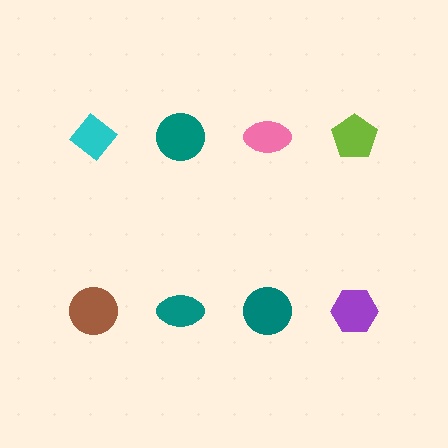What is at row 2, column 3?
A teal circle.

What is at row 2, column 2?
A teal ellipse.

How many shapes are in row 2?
4 shapes.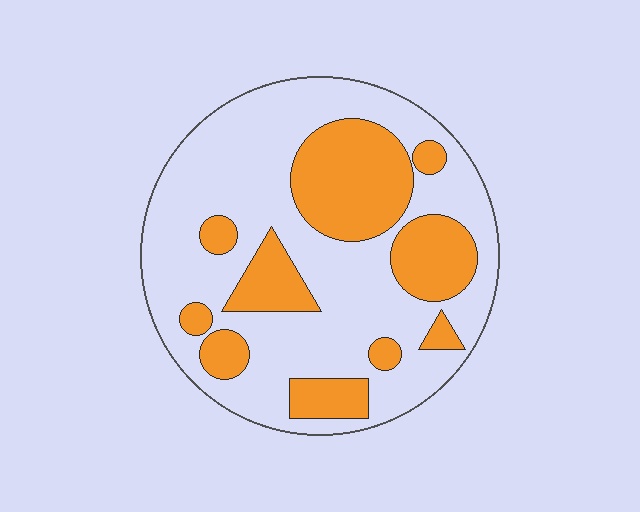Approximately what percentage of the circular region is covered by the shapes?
Approximately 30%.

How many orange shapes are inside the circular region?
10.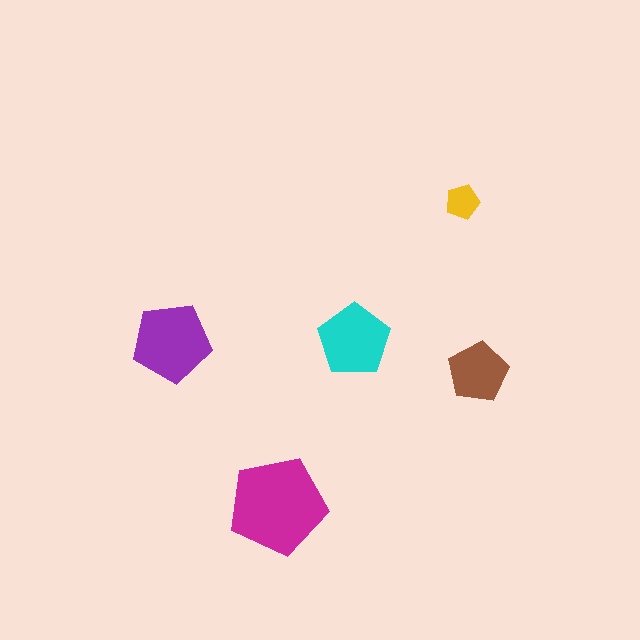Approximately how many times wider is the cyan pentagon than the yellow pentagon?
About 2 times wider.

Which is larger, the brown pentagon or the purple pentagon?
The purple one.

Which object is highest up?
The yellow pentagon is topmost.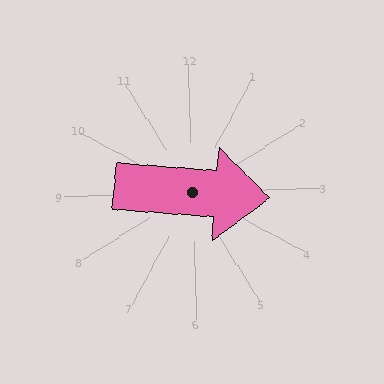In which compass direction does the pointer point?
East.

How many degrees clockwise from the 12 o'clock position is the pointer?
Approximately 96 degrees.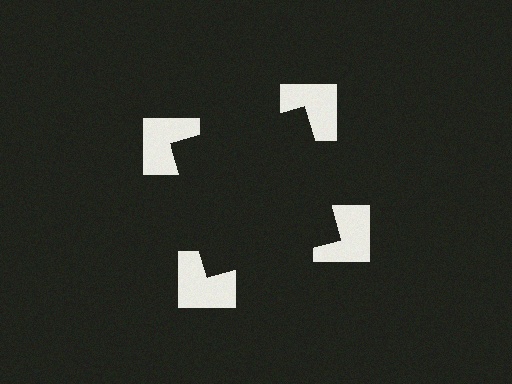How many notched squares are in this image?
There are 4 — one at each vertex of the illusory square.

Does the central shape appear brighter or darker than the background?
It typically appears slightly darker than the background, even though no actual brightness change is drawn.